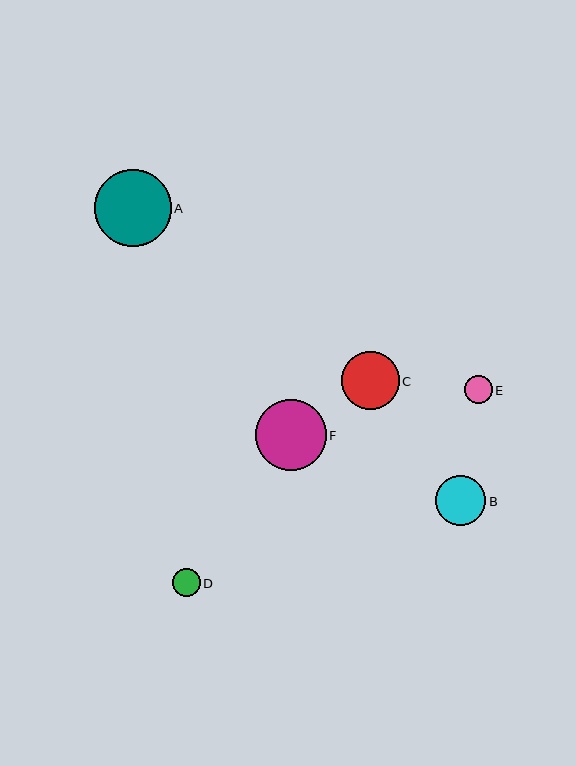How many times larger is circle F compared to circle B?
Circle F is approximately 1.4 times the size of circle B.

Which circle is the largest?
Circle A is the largest with a size of approximately 77 pixels.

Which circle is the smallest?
Circle D is the smallest with a size of approximately 28 pixels.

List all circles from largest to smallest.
From largest to smallest: A, F, C, B, E, D.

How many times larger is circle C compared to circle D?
Circle C is approximately 2.1 times the size of circle D.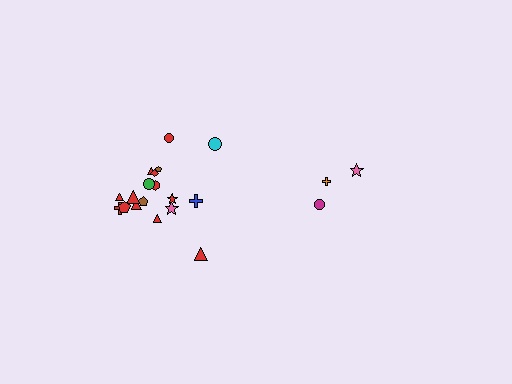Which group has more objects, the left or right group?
The left group.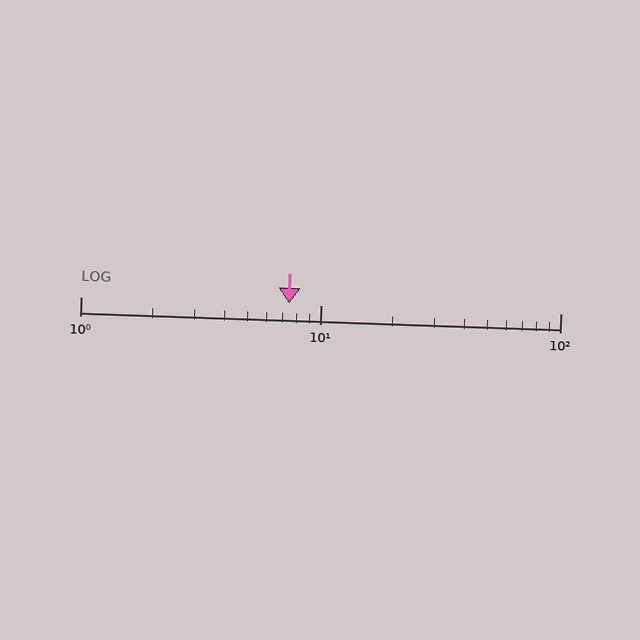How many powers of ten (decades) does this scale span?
The scale spans 2 decades, from 1 to 100.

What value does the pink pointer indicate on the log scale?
The pointer indicates approximately 7.4.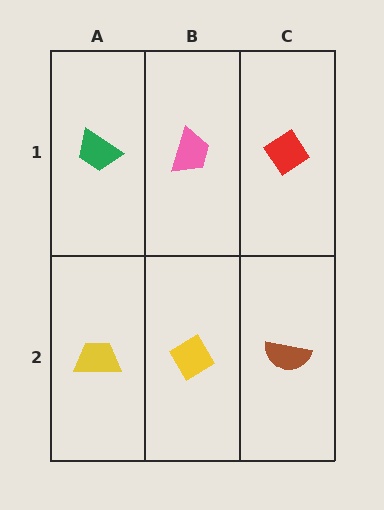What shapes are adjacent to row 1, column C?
A brown semicircle (row 2, column C), a pink trapezoid (row 1, column B).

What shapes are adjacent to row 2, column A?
A green trapezoid (row 1, column A), a yellow diamond (row 2, column B).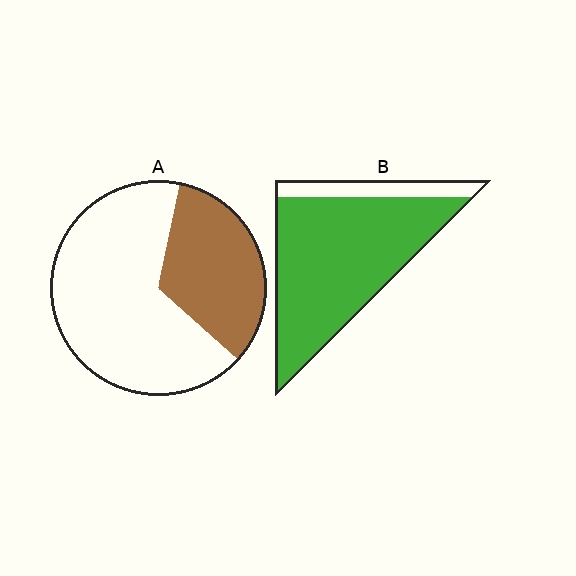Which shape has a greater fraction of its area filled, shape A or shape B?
Shape B.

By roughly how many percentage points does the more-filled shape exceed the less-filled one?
By roughly 50 percentage points (B over A).